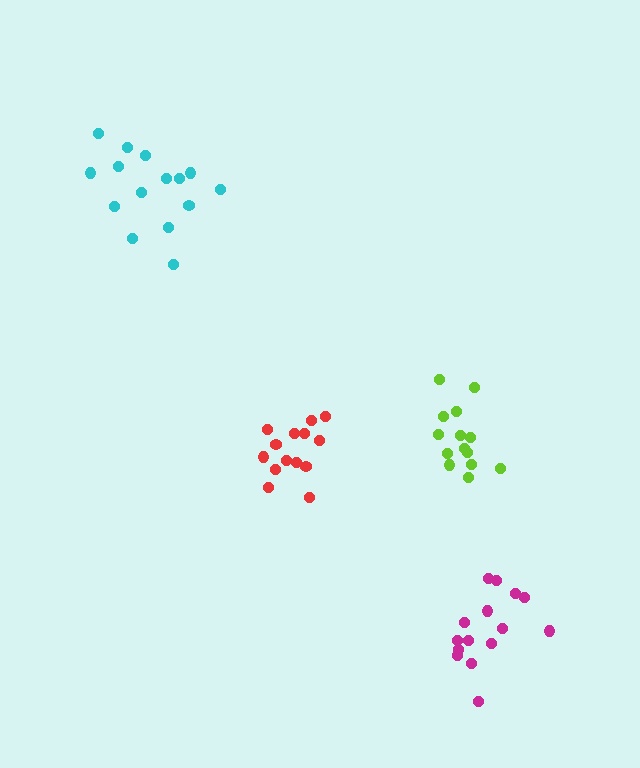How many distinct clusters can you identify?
There are 4 distinct clusters.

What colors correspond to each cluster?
The clusters are colored: cyan, magenta, red, lime.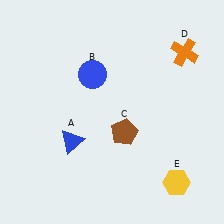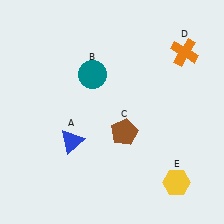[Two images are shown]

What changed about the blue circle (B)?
In Image 1, B is blue. In Image 2, it changed to teal.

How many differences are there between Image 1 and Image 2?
There is 1 difference between the two images.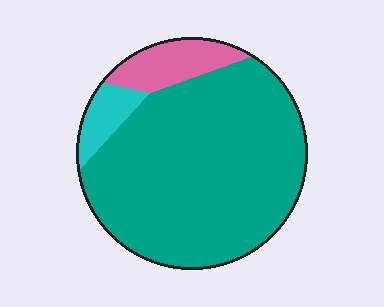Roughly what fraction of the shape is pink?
Pink covers 11% of the shape.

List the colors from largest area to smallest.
From largest to smallest: teal, pink, cyan.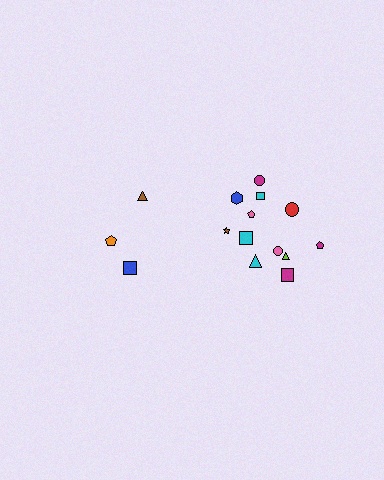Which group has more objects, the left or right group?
The right group.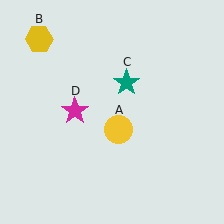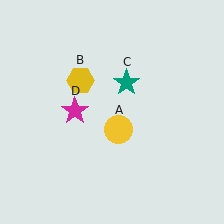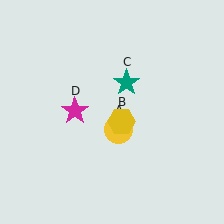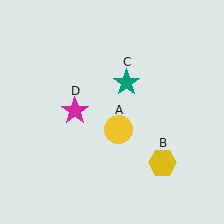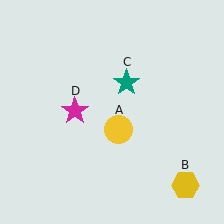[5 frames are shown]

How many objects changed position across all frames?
1 object changed position: yellow hexagon (object B).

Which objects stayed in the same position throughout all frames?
Yellow circle (object A) and teal star (object C) and magenta star (object D) remained stationary.